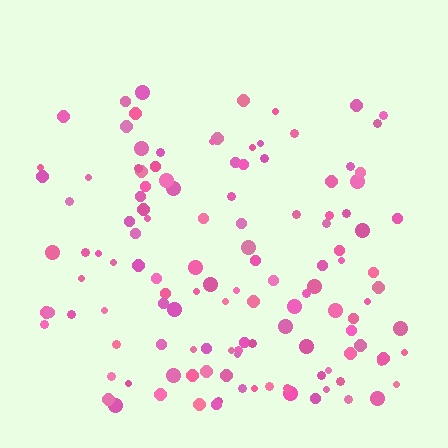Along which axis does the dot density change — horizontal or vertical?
Vertical.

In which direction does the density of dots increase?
From top to bottom, with the bottom side densest.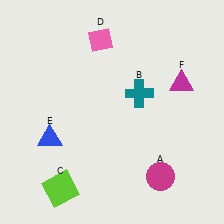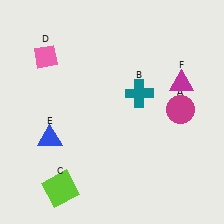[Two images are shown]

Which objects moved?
The objects that moved are: the magenta circle (A), the pink diamond (D).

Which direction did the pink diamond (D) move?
The pink diamond (D) moved left.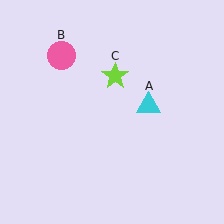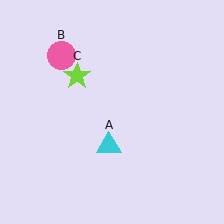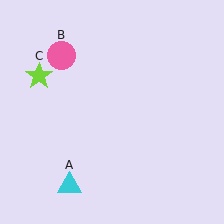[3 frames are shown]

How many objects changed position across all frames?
2 objects changed position: cyan triangle (object A), lime star (object C).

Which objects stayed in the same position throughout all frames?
Pink circle (object B) remained stationary.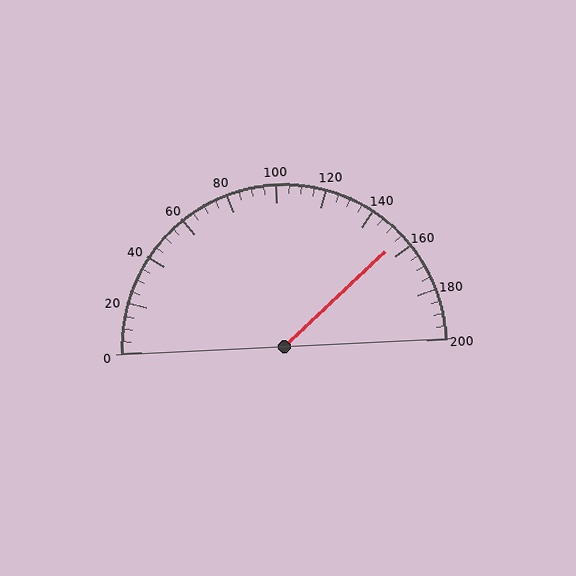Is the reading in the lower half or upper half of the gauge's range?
The reading is in the upper half of the range (0 to 200).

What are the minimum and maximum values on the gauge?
The gauge ranges from 0 to 200.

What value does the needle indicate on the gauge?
The needle indicates approximately 155.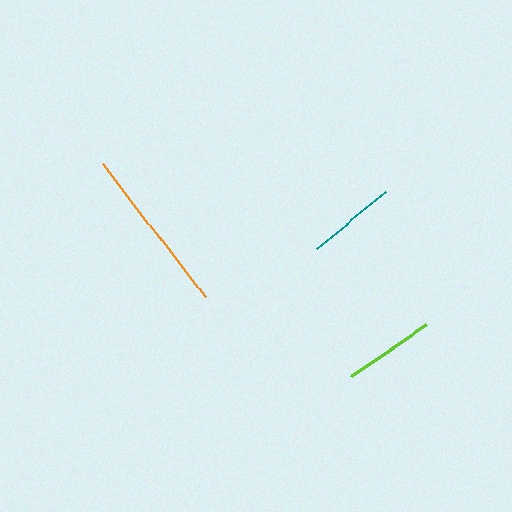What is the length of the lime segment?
The lime segment is approximately 91 pixels long.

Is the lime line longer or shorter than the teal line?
The lime line is longer than the teal line.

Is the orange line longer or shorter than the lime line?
The orange line is longer than the lime line.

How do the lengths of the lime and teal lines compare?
The lime and teal lines are approximately the same length.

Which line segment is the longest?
The orange line is the longest at approximately 168 pixels.